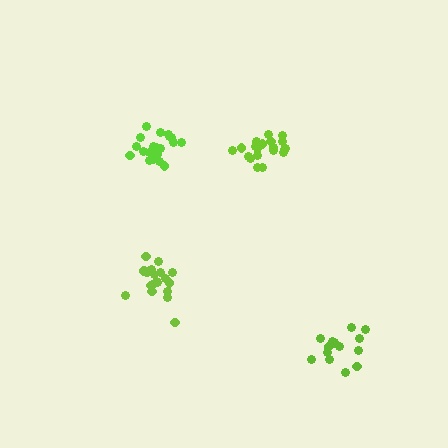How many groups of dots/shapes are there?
There are 4 groups.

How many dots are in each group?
Group 1: 20 dots, Group 2: 20 dots, Group 3: 15 dots, Group 4: 20 dots (75 total).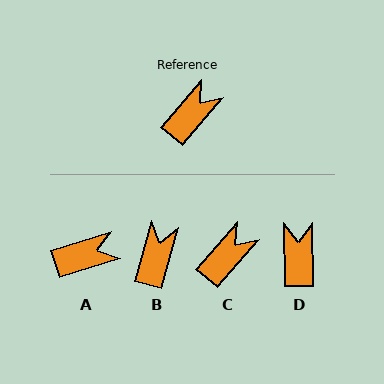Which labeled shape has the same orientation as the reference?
C.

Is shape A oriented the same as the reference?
No, it is off by about 32 degrees.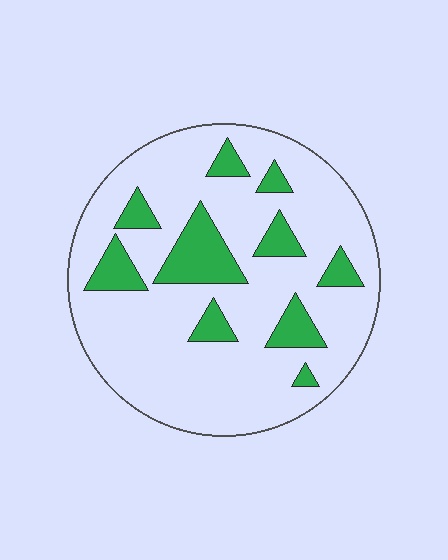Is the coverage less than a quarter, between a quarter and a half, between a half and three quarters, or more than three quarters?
Less than a quarter.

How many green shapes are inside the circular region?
10.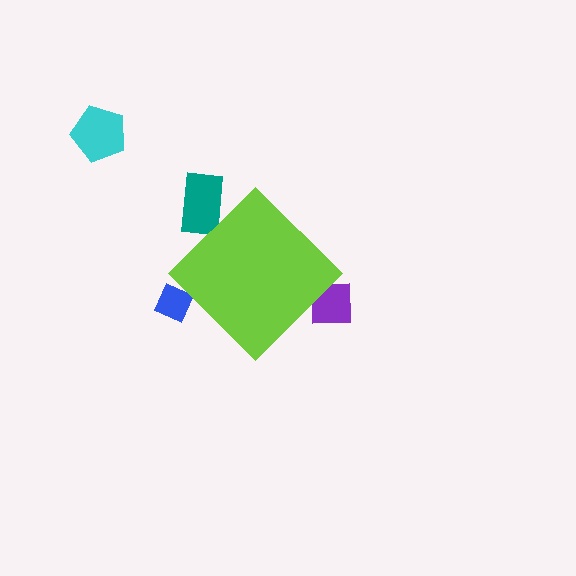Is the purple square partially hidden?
Yes, the purple square is partially hidden behind the lime diamond.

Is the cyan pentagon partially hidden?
No, the cyan pentagon is fully visible.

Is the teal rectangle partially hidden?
Yes, the teal rectangle is partially hidden behind the lime diamond.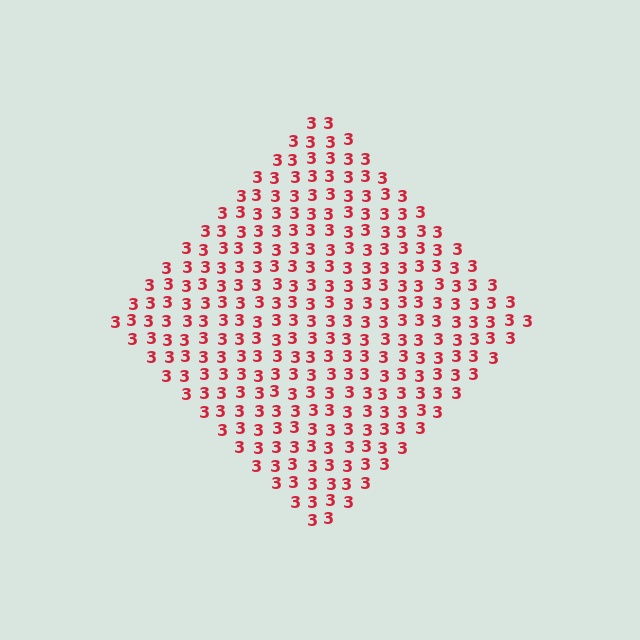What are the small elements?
The small elements are digit 3's.